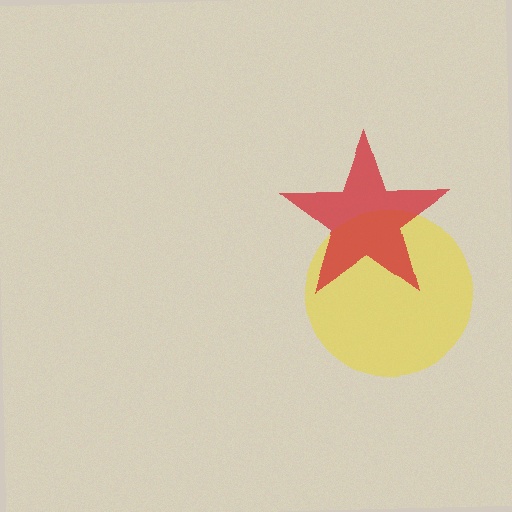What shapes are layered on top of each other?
The layered shapes are: a yellow circle, a red star.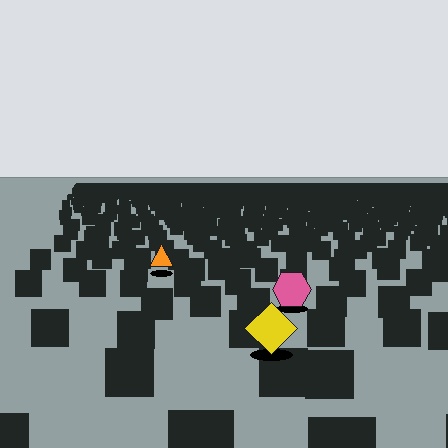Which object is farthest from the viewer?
The orange triangle is farthest from the viewer. It appears smaller and the ground texture around it is denser.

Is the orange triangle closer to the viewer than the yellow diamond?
No. The yellow diamond is closer — you can tell from the texture gradient: the ground texture is coarser near it.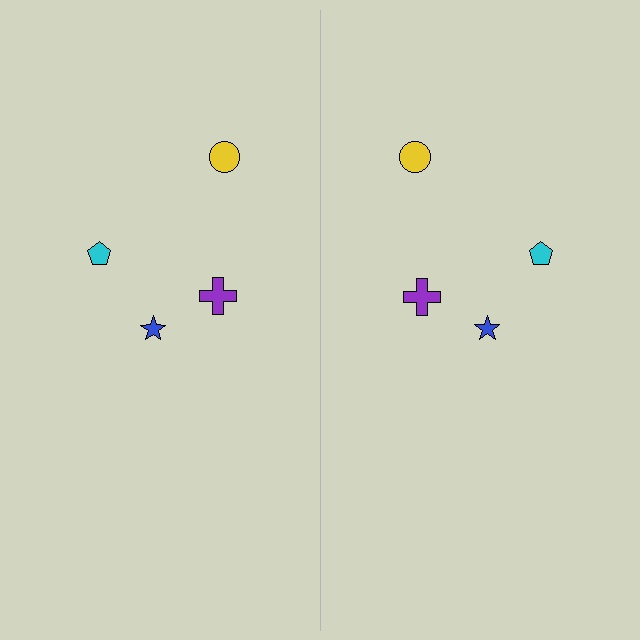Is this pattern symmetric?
Yes, this pattern has bilateral (reflection) symmetry.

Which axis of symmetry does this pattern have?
The pattern has a vertical axis of symmetry running through the center of the image.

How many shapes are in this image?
There are 8 shapes in this image.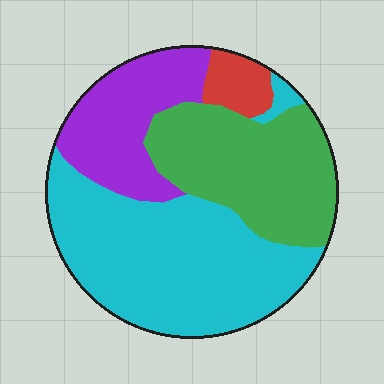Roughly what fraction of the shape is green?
Green covers roughly 30% of the shape.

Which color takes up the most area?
Cyan, at roughly 45%.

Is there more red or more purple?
Purple.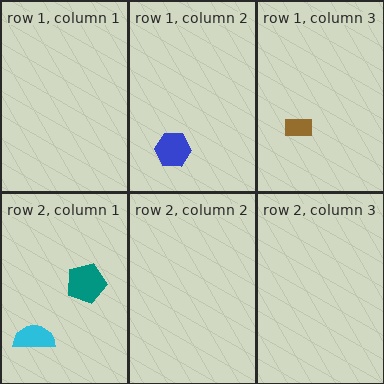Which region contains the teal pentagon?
The row 2, column 1 region.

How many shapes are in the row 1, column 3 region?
1.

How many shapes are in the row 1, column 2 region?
1.